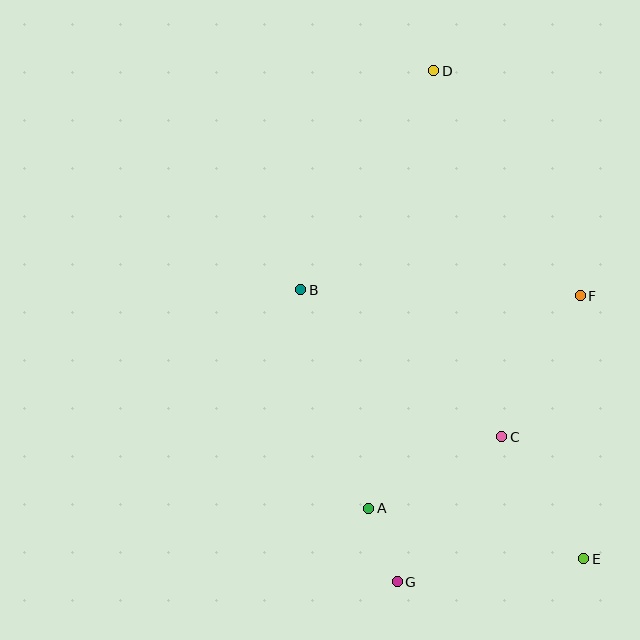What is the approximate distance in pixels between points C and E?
The distance between C and E is approximately 147 pixels.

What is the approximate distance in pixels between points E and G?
The distance between E and G is approximately 188 pixels.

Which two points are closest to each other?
Points A and G are closest to each other.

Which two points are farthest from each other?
Points D and G are farthest from each other.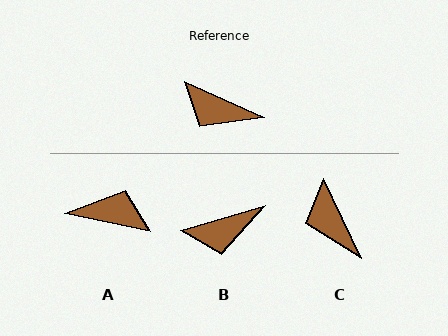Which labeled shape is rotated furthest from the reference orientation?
A, about 167 degrees away.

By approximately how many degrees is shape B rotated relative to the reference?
Approximately 41 degrees counter-clockwise.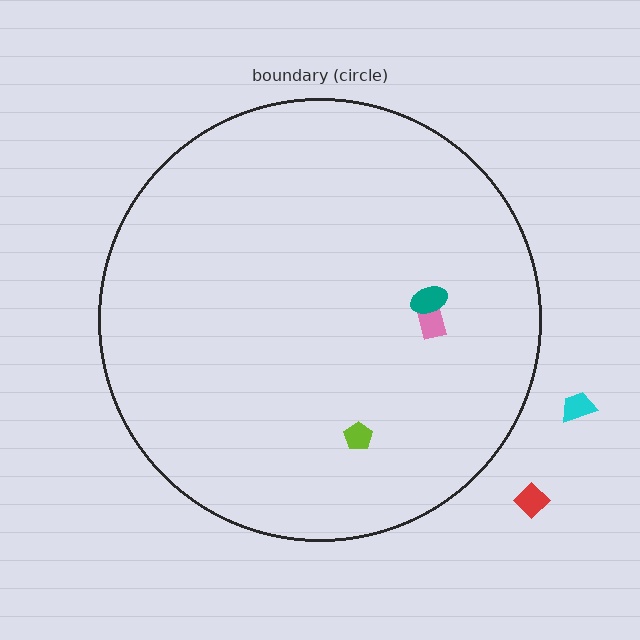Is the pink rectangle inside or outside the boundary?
Inside.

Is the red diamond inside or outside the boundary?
Outside.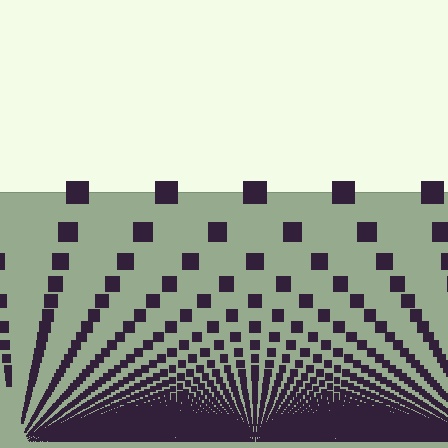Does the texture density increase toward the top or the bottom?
Density increases toward the bottom.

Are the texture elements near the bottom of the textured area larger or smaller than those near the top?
Smaller. The gradient is inverted — elements near the bottom are smaller and denser.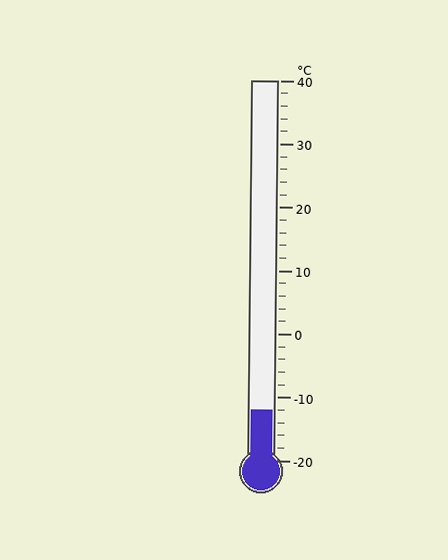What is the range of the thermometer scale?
The thermometer scale ranges from -20°C to 40°C.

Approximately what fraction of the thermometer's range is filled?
The thermometer is filled to approximately 15% of its range.